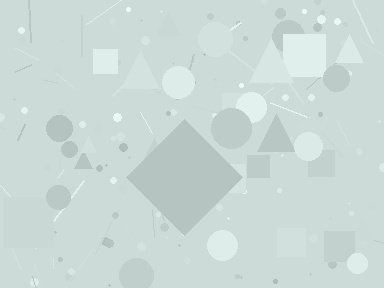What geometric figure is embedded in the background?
A diamond is embedded in the background.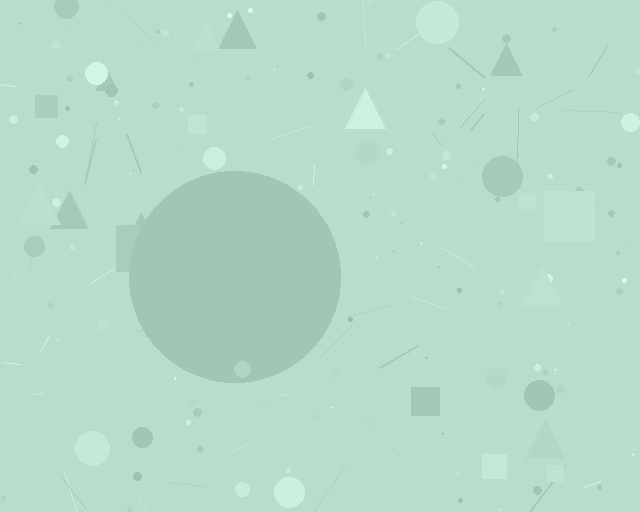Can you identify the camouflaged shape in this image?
The camouflaged shape is a circle.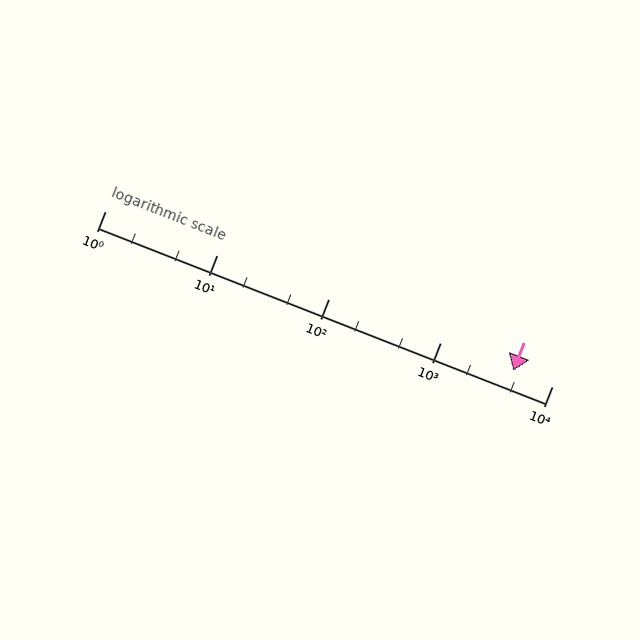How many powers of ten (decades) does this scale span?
The scale spans 4 decades, from 1 to 10000.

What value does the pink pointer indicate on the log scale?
The pointer indicates approximately 4500.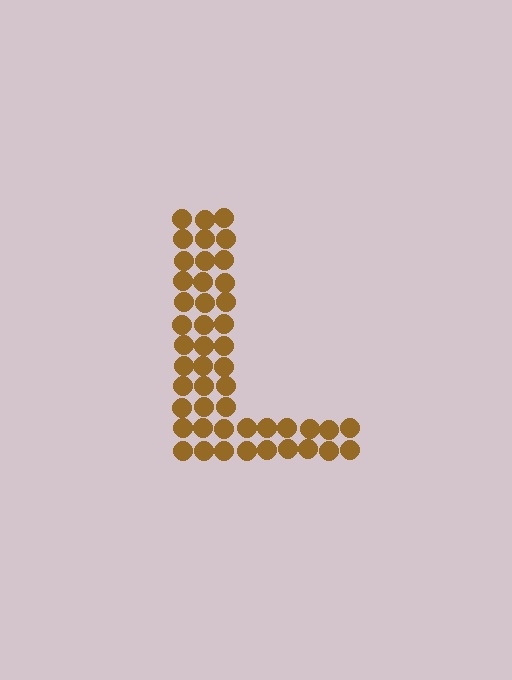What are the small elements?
The small elements are circles.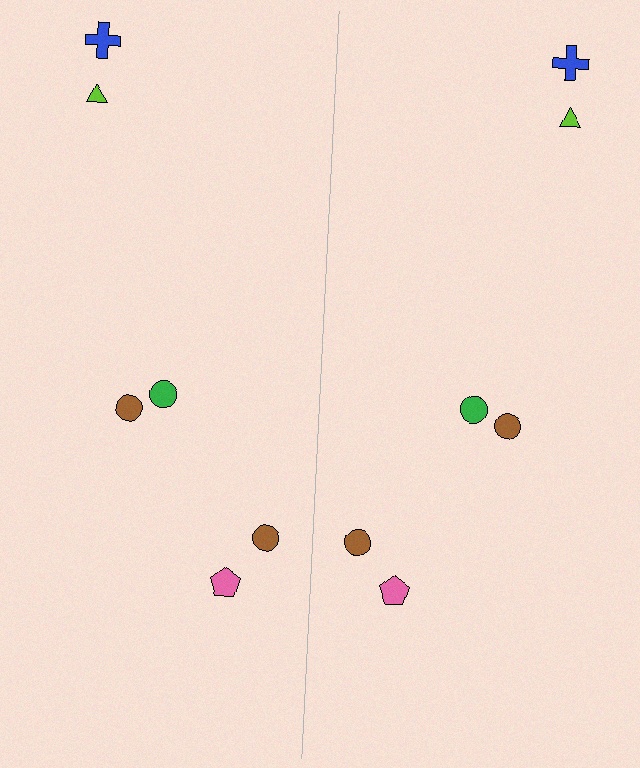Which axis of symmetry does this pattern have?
The pattern has a vertical axis of symmetry running through the center of the image.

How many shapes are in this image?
There are 12 shapes in this image.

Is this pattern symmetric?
Yes, this pattern has bilateral (reflection) symmetry.